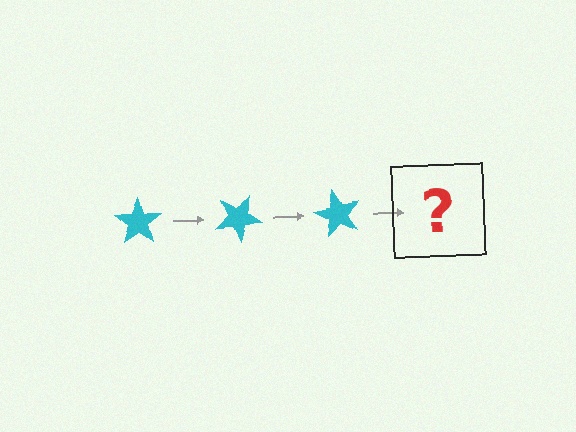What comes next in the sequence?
The next element should be a cyan star rotated 90 degrees.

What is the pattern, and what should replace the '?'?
The pattern is that the star rotates 30 degrees each step. The '?' should be a cyan star rotated 90 degrees.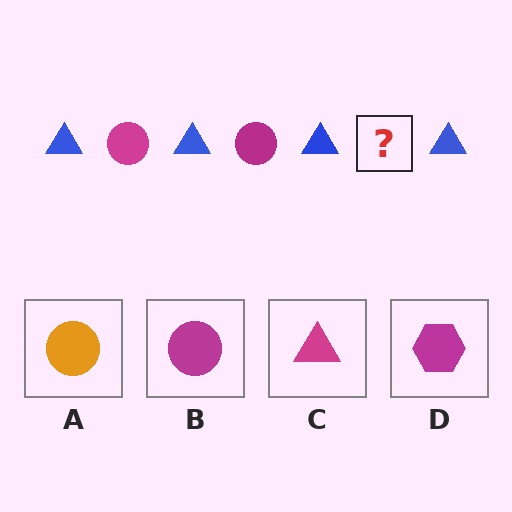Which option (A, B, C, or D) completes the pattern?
B.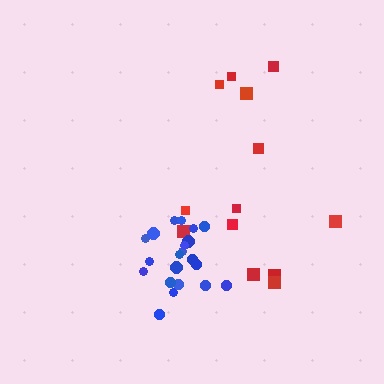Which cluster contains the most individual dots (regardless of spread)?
Blue (23).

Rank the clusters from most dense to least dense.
blue, red.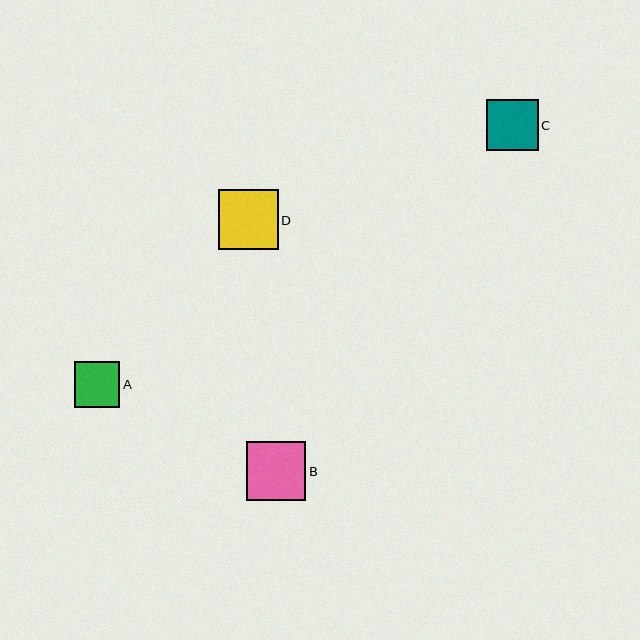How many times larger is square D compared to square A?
Square D is approximately 1.3 times the size of square A.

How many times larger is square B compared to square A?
Square B is approximately 1.3 times the size of square A.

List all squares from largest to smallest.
From largest to smallest: D, B, C, A.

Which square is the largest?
Square D is the largest with a size of approximately 60 pixels.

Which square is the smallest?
Square A is the smallest with a size of approximately 45 pixels.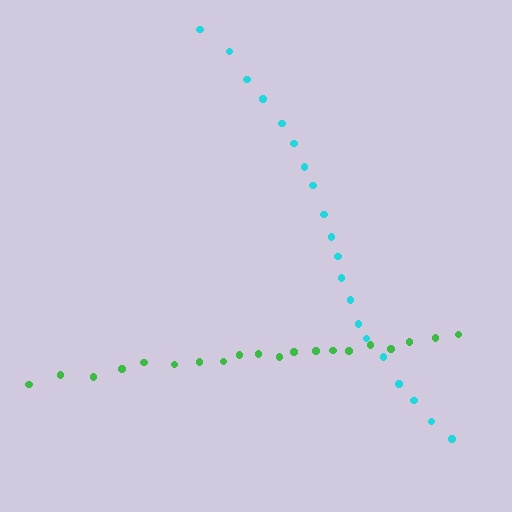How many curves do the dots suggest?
There are 2 distinct paths.